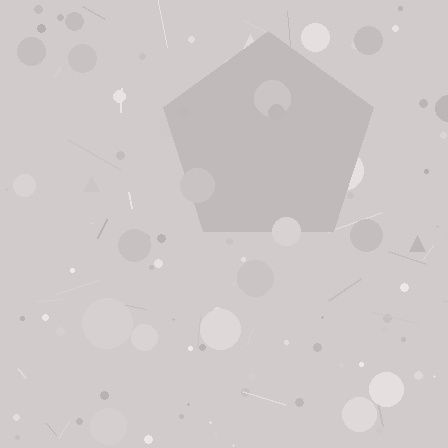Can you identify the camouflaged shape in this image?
The camouflaged shape is a pentagon.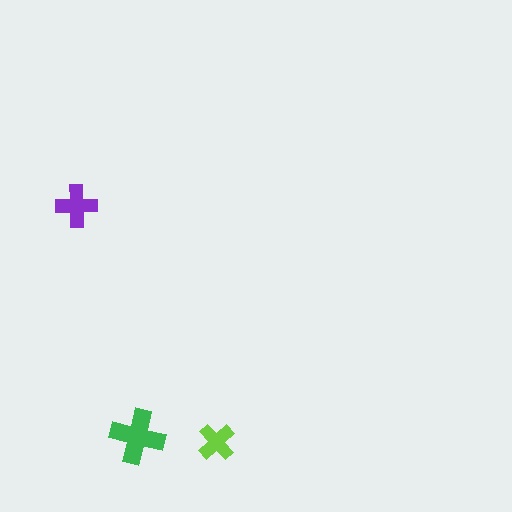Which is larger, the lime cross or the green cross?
The green one.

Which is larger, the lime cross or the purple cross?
The purple one.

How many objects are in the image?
There are 3 objects in the image.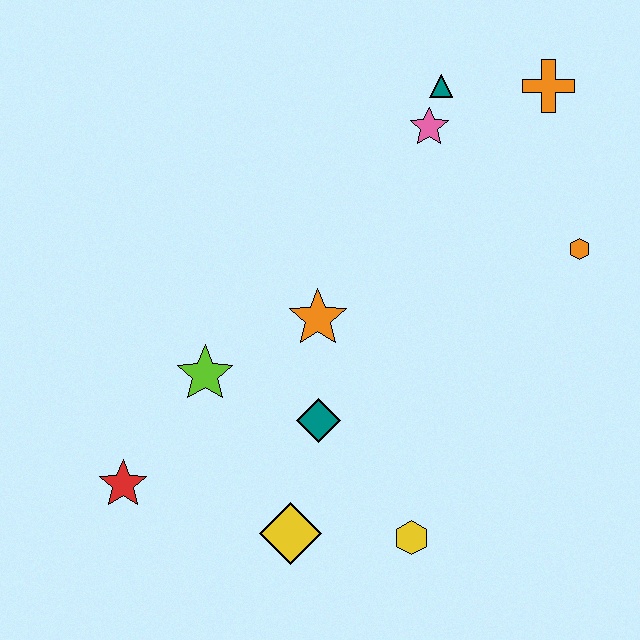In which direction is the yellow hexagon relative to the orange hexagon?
The yellow hexagon is below the orange hexagon.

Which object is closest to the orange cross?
The teal triangle is closest to the orange cross.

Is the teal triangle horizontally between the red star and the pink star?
No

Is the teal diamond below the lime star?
Yes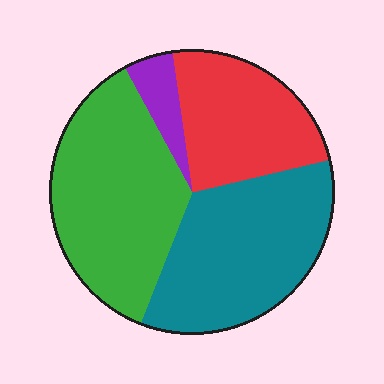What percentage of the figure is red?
Red takes up about one quarter (1/4) of the figure.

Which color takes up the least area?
Purple, at roughly 5%.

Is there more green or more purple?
Green.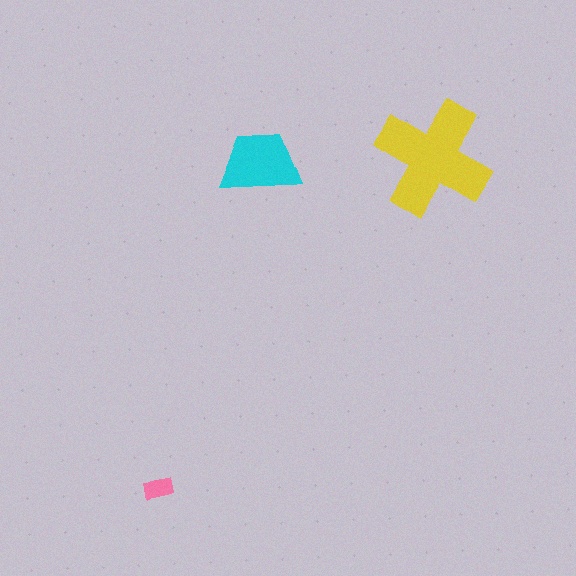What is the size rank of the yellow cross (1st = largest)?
1st.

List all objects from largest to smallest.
The yellow cross, the cyan trapezoid, the pink rectangle.